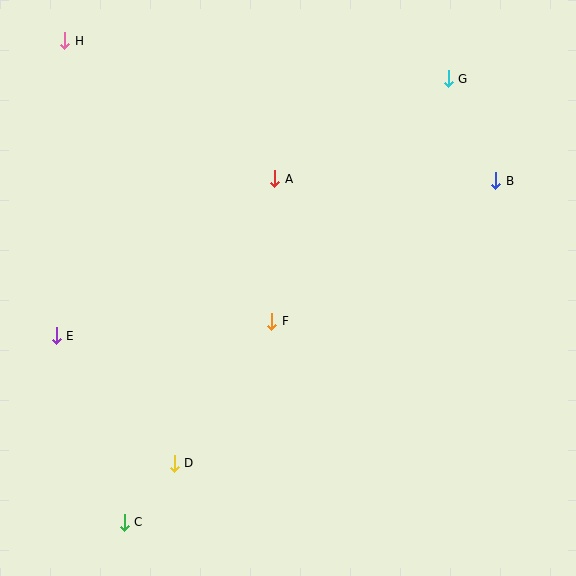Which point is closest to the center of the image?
Point F at (272, 321) is closest to the center.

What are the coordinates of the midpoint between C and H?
The midpoint between C and H is at (95, 281).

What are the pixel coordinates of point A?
Point A is at (275, 179).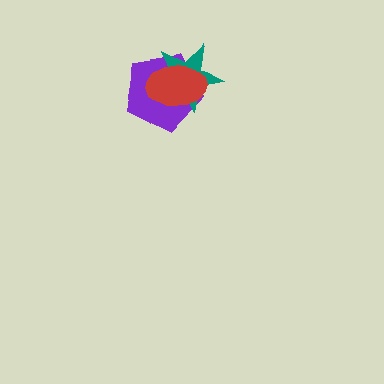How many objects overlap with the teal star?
2 objects overlap with the teal star.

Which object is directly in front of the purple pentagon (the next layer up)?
The teal star is directly in front of the purple pentagon.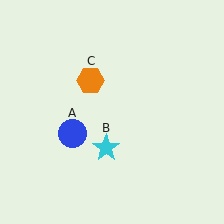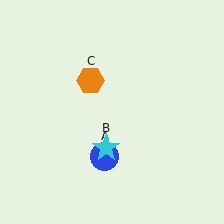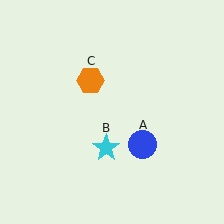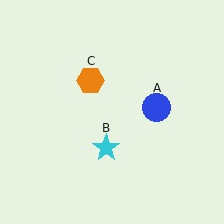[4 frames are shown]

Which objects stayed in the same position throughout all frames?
Cyan star (object B) and orange hexagon (object C) remained stationary.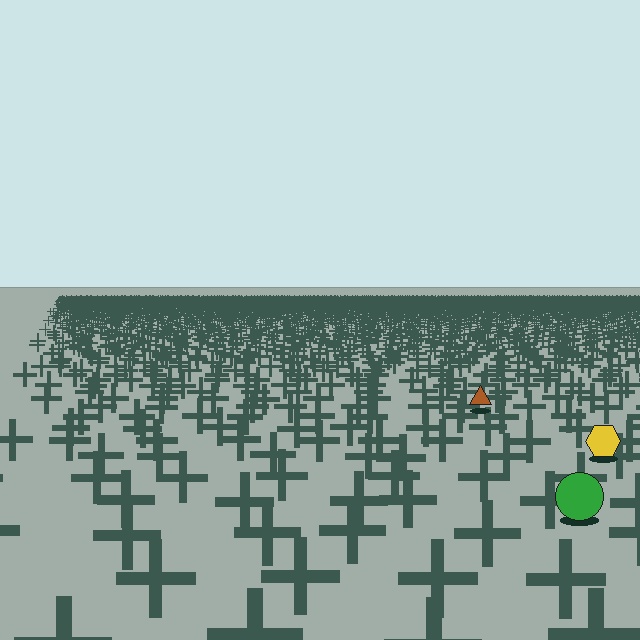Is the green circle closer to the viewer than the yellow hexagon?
Yes. The green circle is closer — you can tell from the texture gradient: the ground texture is coarser near it.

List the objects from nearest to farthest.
From nearest to farthest: the green circle, the yellow hexagon, the brown triangle.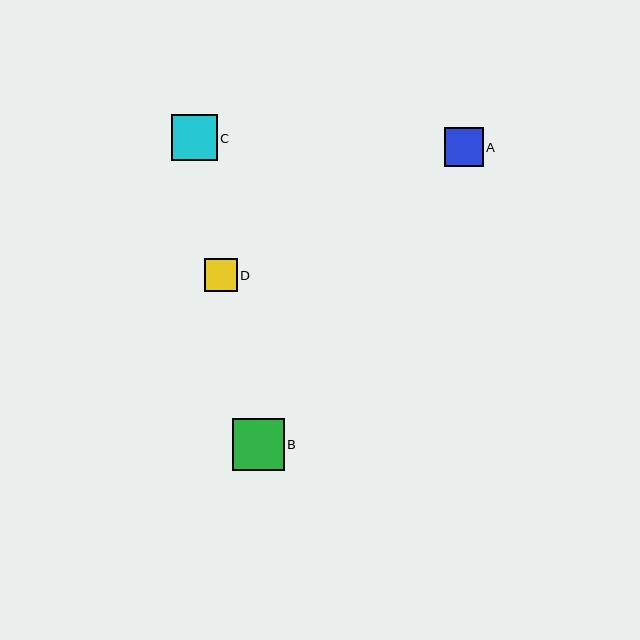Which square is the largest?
Square B is the largest with a size of approximately 52 pixels.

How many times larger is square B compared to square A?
Square B is approximately 1.3 times the size of square A.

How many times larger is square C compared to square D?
Square C is approximately 1.4 times the size of square D.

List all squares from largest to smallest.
From largest to smallest: B, C, A, D.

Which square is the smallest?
Square D is the smallest with a size of approximately 33 pixels.